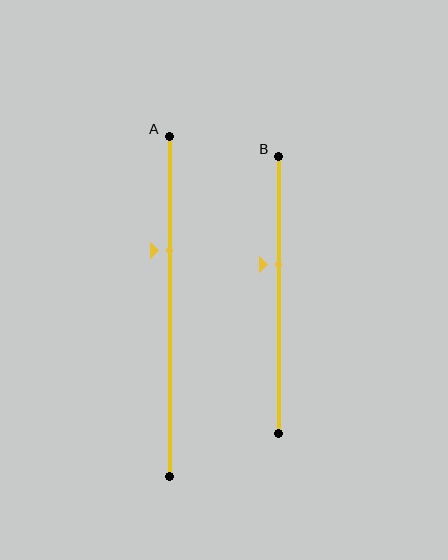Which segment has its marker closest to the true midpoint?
Segment B has its marker closest to the true midpoint.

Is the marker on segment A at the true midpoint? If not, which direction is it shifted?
No, the marker on segment A is shifted upward by about 16% of the segment length.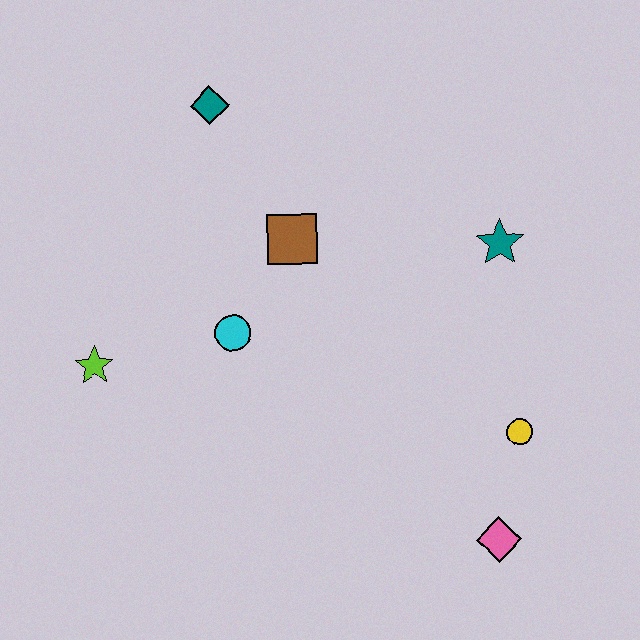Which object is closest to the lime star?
The cyan circle is closest to the lime star.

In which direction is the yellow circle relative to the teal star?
The yellow circle is below the teal star.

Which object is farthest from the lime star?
The pink diamond is farthest from the lime star.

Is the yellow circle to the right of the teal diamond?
Yes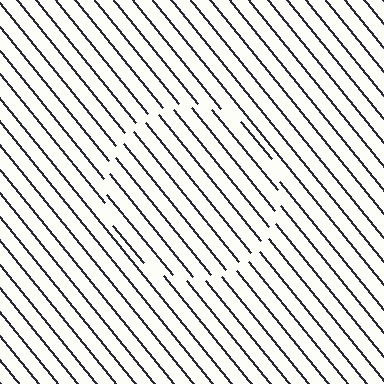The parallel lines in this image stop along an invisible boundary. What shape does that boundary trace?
An illusory circle. The interior of the shape contains the same grating, shifted by half a period — the contour is defined by the phase discontinuity where line-ends from the inner and outer gratings abut.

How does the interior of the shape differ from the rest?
The interior of the shape contains the same grating, shifted by half a period — the contour is defined by the phase discontinuity where line-ends from the inner and outer gratings abut.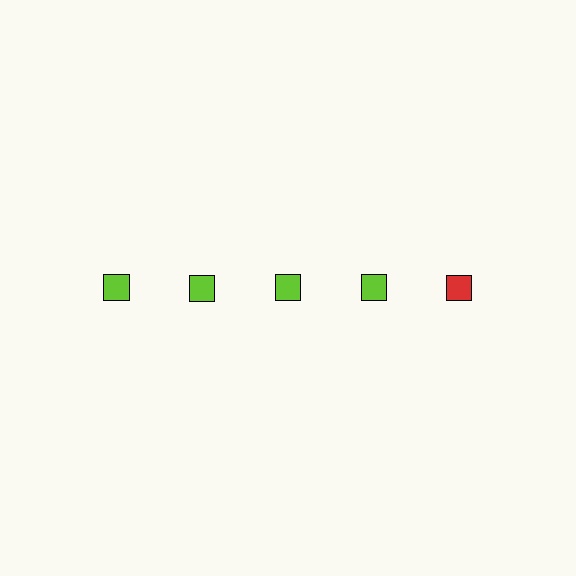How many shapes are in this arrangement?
There are 5 shapes arranged in a grid pattern.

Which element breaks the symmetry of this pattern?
The red square in the top row, rightmost column breaks the symmetry. All other shapes are lime squares.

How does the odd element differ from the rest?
It has a different color: red instead of lime.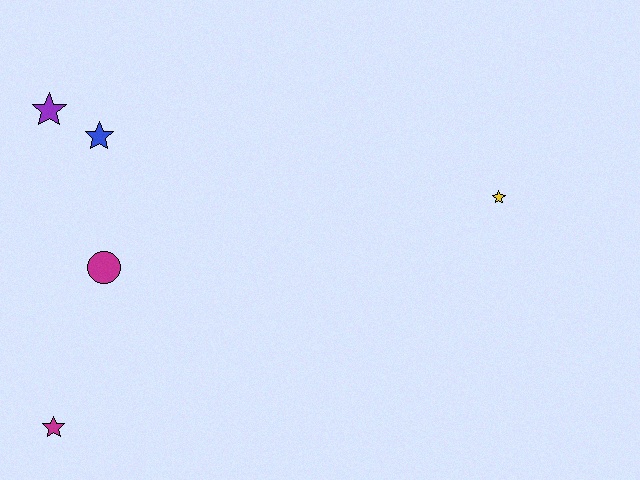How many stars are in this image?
There are 4 stars.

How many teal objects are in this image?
There are no teal objects.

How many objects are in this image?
There are 5 objects.